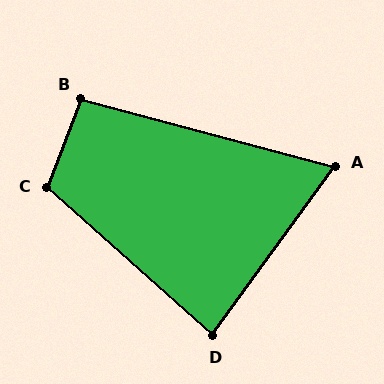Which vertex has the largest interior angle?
C, at approximately 111 degrees.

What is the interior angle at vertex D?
Approximately 84 degrees (acute).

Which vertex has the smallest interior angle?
A, at approximately 69 degrees.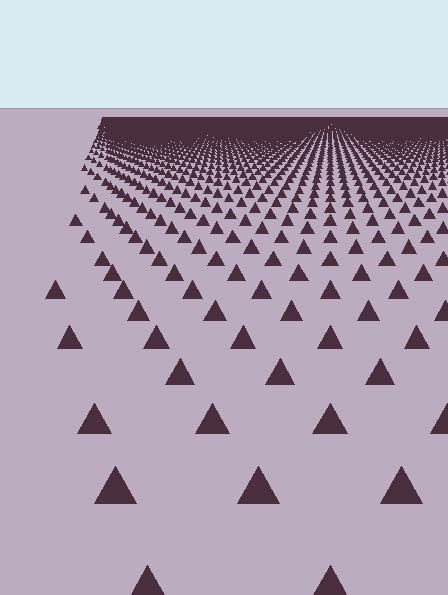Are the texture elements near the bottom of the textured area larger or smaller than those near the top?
Larger. Near the bottom, elements are closer to the viewer and appear at a bigger on-screen size.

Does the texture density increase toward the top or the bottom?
Density increases toward the top.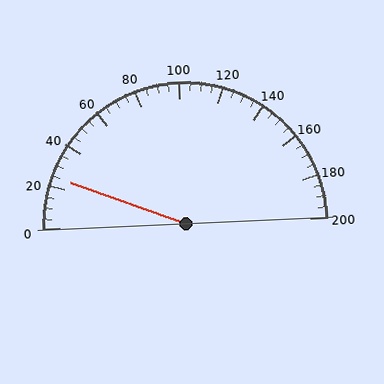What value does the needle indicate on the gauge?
The needle indicates approximately 25.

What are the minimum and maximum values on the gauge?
The gauge ranges from 0 to 200.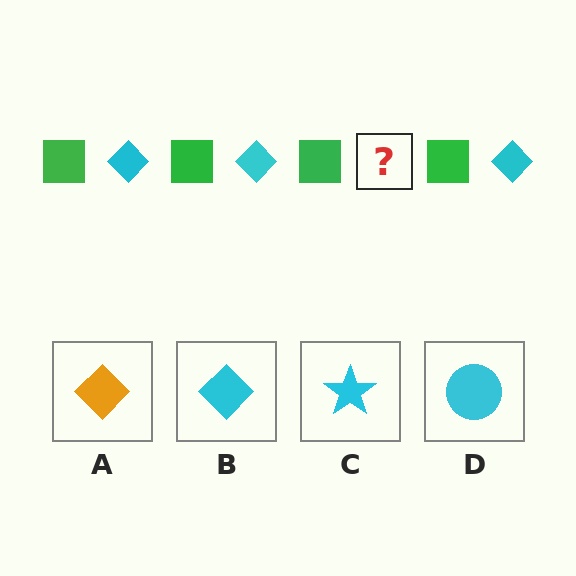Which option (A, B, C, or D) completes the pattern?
B.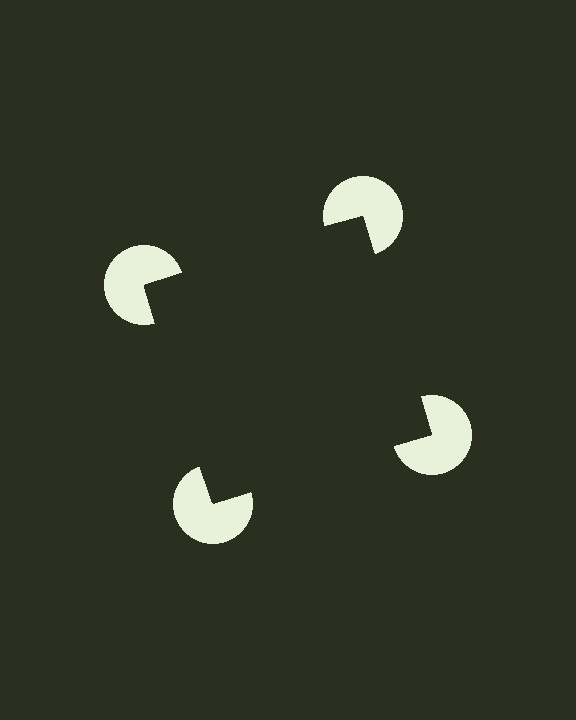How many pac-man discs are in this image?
There are 4 — one at each vertex of the illusory square.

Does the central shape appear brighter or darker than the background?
It typically appears slightly darker than the background, even though no actual brightness change is drawn.